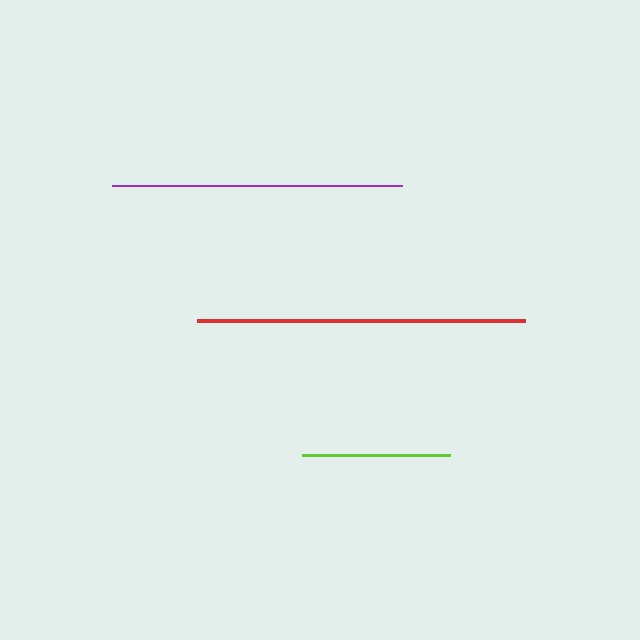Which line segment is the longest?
The red line is the longest at approximately 328 pixels.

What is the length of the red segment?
The red segment is approximately 328 pixels long.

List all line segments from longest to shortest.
From longest to shortest: red, purple, lime.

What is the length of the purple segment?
The purple segment is approximately 290 pixels long.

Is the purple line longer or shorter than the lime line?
The purple line is longer than the lime line.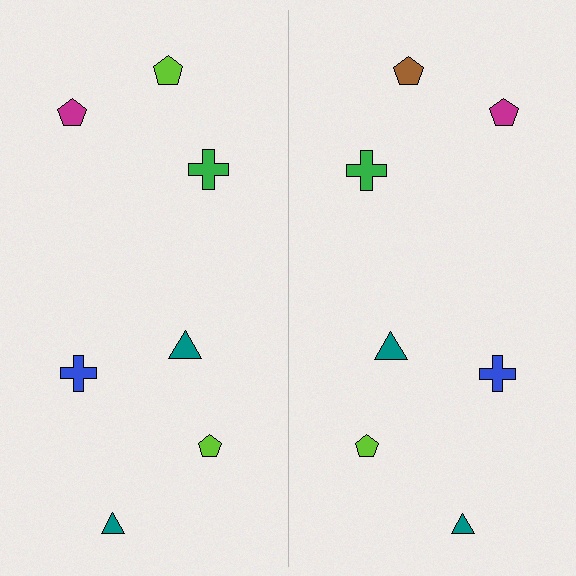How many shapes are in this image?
There are 14 shapes in this image.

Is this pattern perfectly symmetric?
No, the pattern is not perfectly symmetric. The brown pentagon on the right side breaks the symmetry — its mirror counterpart is lime.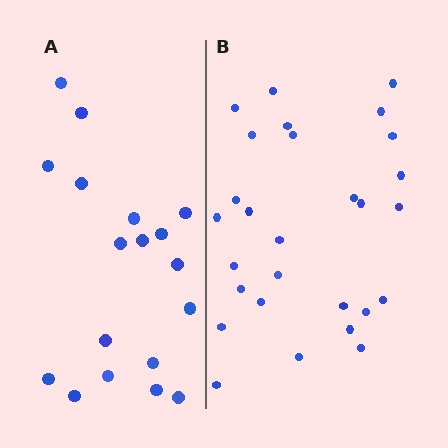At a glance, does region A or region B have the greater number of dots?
Region B (the right region) has more dots.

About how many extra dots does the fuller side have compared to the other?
Region B has roughly 10 or so more dots than region A.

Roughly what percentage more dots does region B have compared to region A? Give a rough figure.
About 55% more.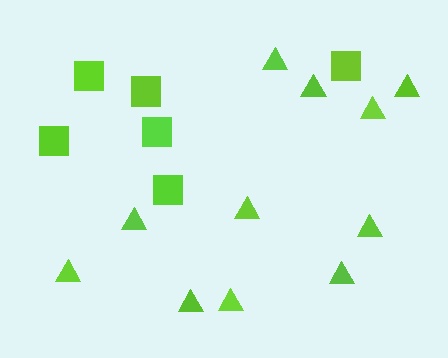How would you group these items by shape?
There are 2 groups: one group of triangles (11) and one group of squares (6).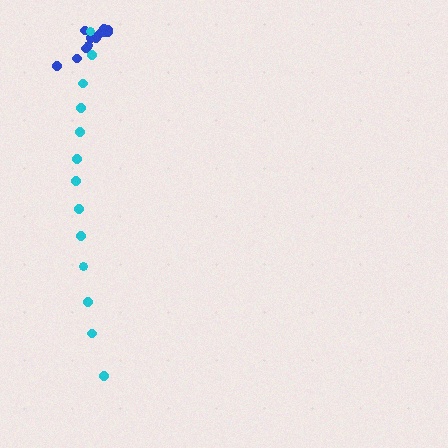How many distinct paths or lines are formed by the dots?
There are 2 distinct paths.